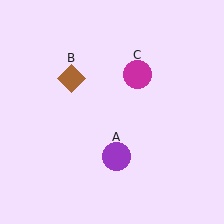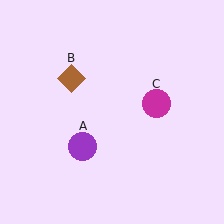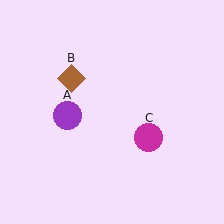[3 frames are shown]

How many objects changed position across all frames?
2 objects changed position: purple circle (object A), magenta circle (object C).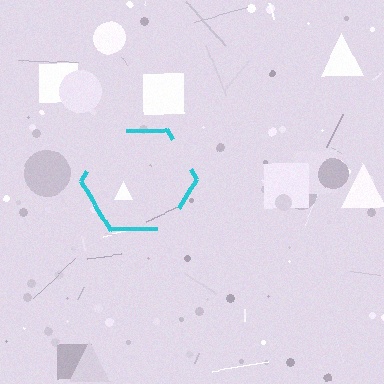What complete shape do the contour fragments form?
The contour fragments form a hexagon.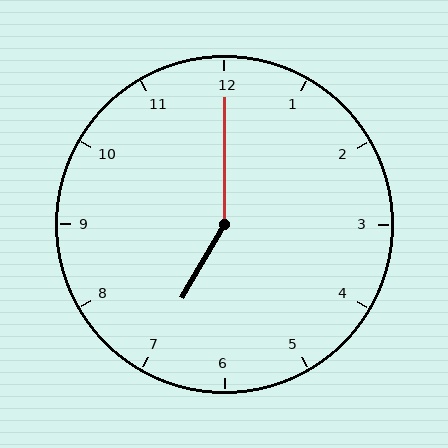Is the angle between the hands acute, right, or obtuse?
It is obtuse.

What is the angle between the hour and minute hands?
Approximately 150 degrees.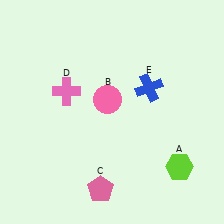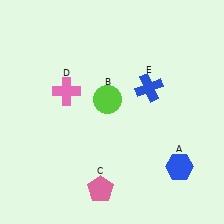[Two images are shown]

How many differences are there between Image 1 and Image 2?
There are 2 differences between the two images.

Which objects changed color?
A changed from lime to blue. B changed from pink to lime.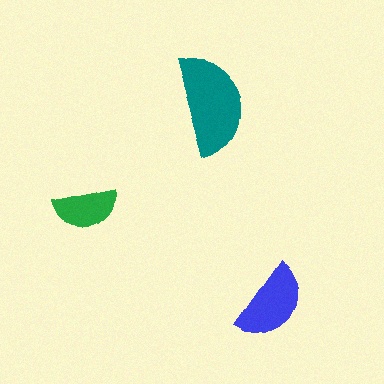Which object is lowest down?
The blue semicircle is bottommost.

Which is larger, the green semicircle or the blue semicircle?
The blue one.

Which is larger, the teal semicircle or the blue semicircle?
The teal one.